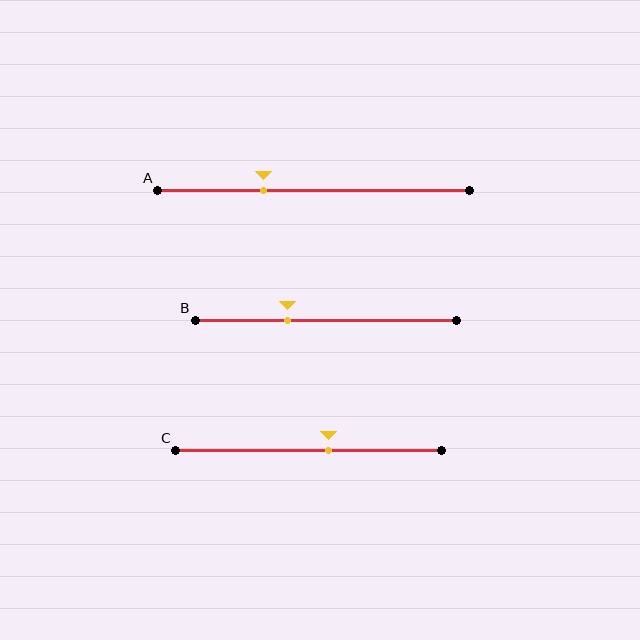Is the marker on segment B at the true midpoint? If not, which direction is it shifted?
No, the marker on segment B is shifted to the left by about 15% of the segment length.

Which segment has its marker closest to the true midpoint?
Segment C has its marker closest to the true midpoint.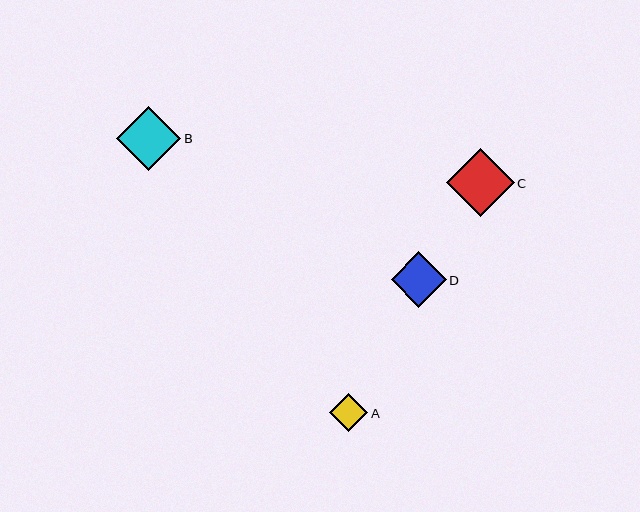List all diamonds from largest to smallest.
From largest to smallest: C, B, D, A.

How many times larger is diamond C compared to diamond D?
Diamond C is approximately 1.2 times the size of diamond D.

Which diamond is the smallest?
Diamond A is the smallest with a size of approximately 38 pixels.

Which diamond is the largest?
Diamond C is the largest with a size of approximately 68 pixels.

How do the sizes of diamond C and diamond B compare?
Diamond C and diamond B are approximately the same size.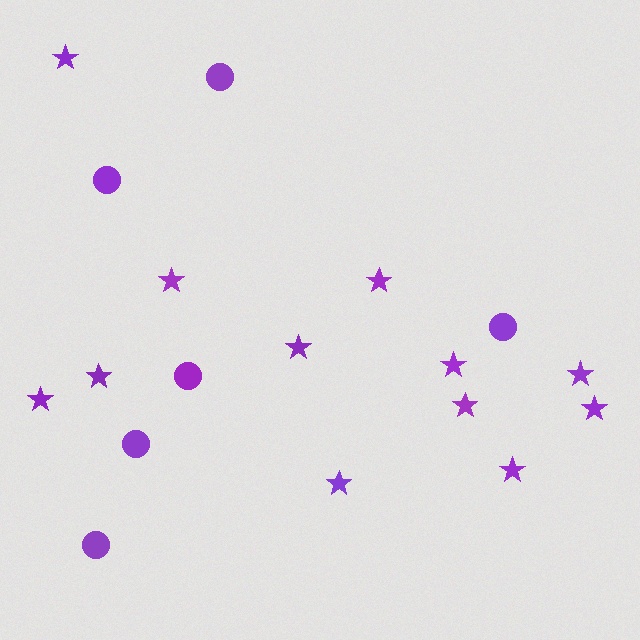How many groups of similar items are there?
There are 2 groups: one group of stars (12) and one group of circles (6).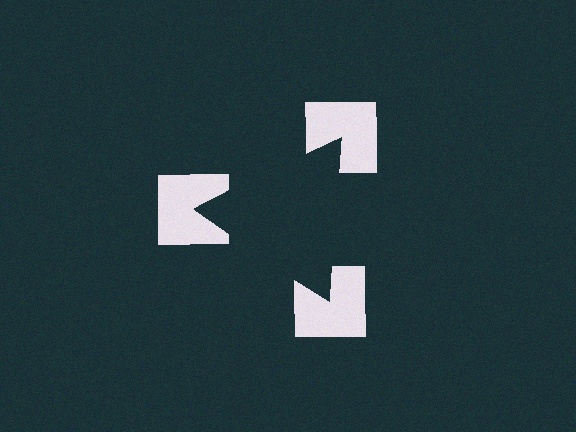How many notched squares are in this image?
There are 3 — one at each vertex of the illusory triangle.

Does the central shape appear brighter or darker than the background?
It typically appears slightly darker than the background, even though no actual brightness change is drawn.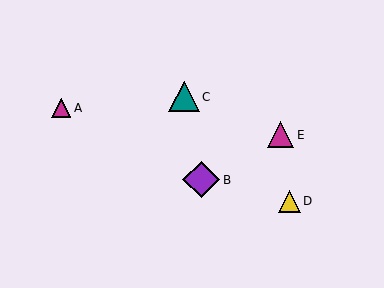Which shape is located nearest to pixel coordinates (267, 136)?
The magenta triangle (labeled E) at (280, 135) is nearest to that location.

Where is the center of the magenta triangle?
The center of the magenta triangle is at (280, 135).